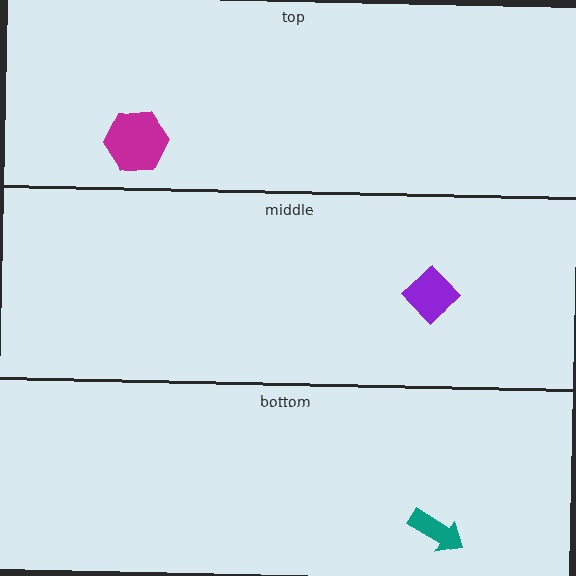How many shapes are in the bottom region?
1.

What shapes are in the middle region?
The purple diamond.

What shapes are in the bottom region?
The teal arrow.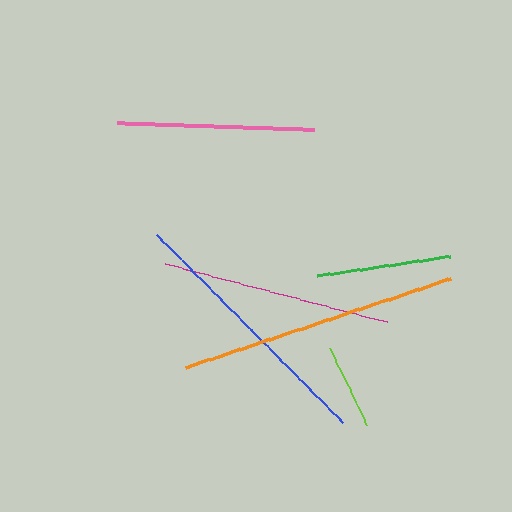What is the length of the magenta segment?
The magenta segment is approximately 230 pixels long.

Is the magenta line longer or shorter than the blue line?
The blue line is longer than the magenta line.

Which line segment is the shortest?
The lime line is the shortest at approximately 85 pixels.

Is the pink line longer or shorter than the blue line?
The blue line is longer than the pink line.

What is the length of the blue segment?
The blue segment is approximately 266 pixels long.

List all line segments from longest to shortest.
From longest to shortest: orange, blue, magenta, pink, green, lime.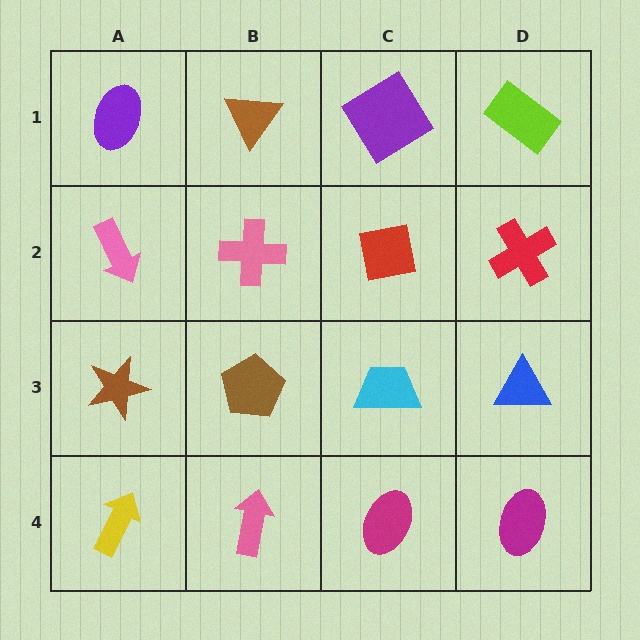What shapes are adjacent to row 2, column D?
A lime rectangle (row 1, column D), a blue triangle (row 3, column D), a red square (row 2, column C).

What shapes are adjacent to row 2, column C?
A purple diamond (row 1, column C), a cyan trapezoid (row 3, column C), a pink cross (row 2, column B), a red cross (row 2, column D).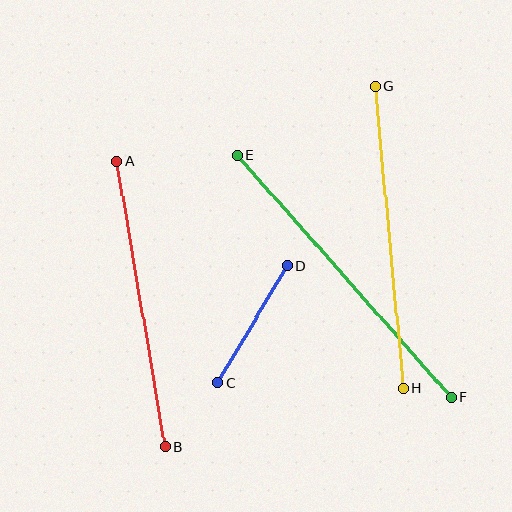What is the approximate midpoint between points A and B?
The midpoint is at approximately (141, 304) pixels.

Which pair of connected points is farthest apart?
Points E and F are farthest apart.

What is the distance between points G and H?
The distance is approximately 303 pixels.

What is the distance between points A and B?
The distance is approximately 289 pixels.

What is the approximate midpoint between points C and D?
The midpoint is at approximately (252, 324) pixels.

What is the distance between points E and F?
The distance is approximately 323 pixels.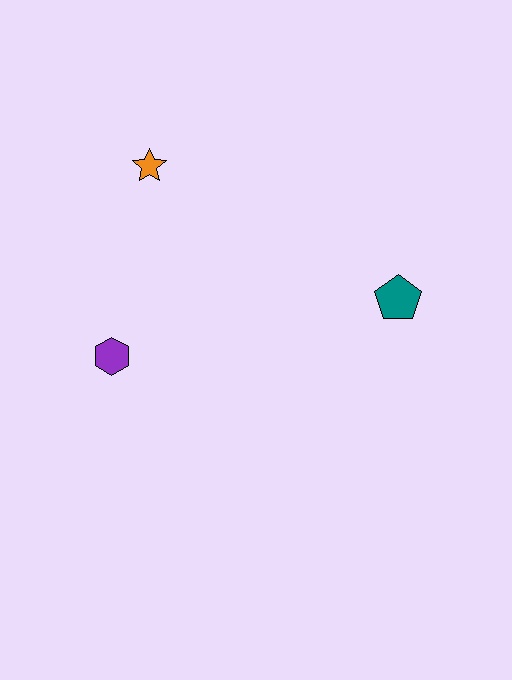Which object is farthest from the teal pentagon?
The purple hexagon is farthest from the teal pentagon.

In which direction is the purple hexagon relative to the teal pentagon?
The purple hexagon is to the left of the teal pentagon.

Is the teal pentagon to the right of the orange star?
Yes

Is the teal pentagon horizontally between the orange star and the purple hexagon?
No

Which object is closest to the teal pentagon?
The orange star is closest to the teal pentagon.